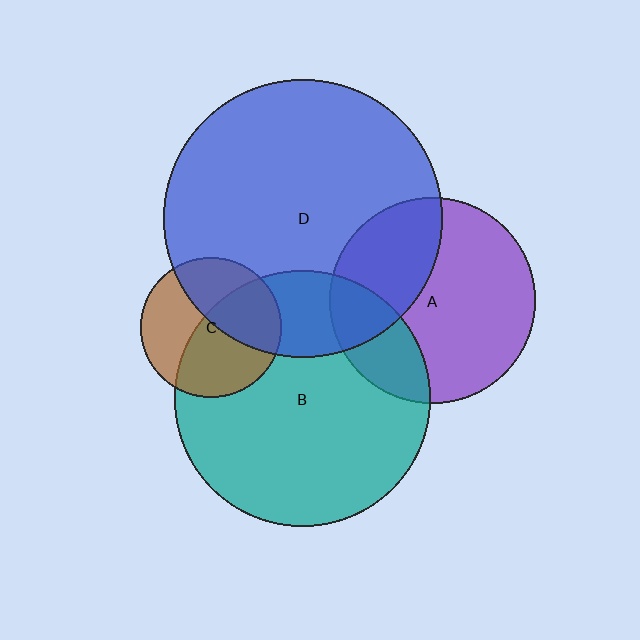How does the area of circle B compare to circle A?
Approximately 1.6 times.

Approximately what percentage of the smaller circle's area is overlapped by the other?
Approximately 55%.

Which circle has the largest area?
Circle D (blue).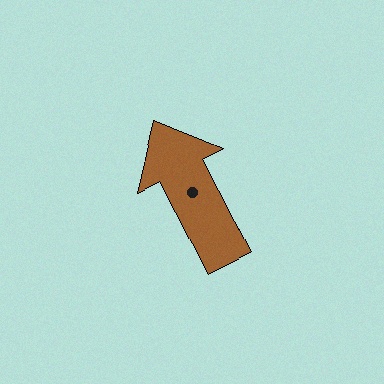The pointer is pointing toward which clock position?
Roughly 11 o'clock.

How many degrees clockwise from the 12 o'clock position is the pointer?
Approximately 333 degrees.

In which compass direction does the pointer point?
Northwest.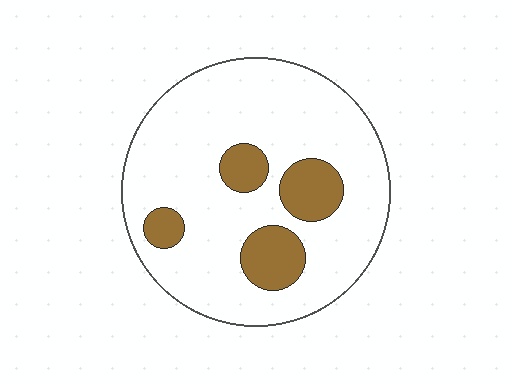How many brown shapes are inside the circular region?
4.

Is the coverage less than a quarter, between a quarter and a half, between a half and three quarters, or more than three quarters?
Less than a quarter.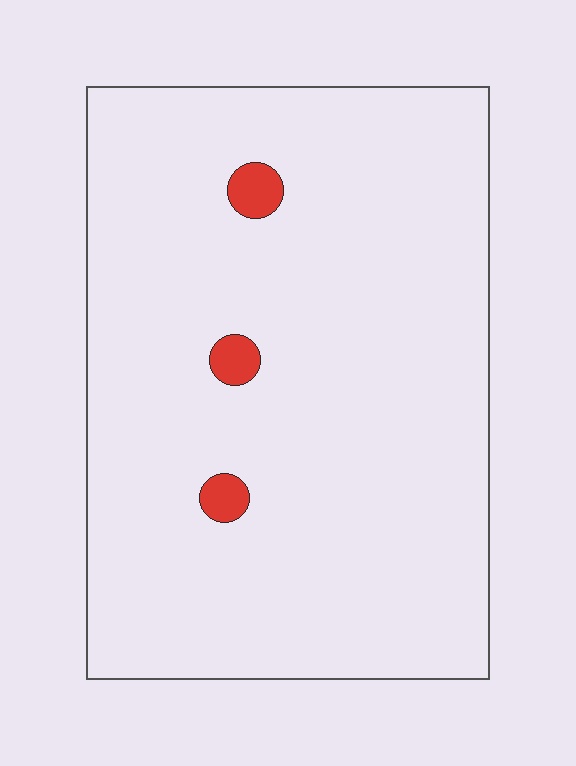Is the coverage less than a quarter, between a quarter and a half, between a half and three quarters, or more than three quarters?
Less than a quarter.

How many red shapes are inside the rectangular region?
3.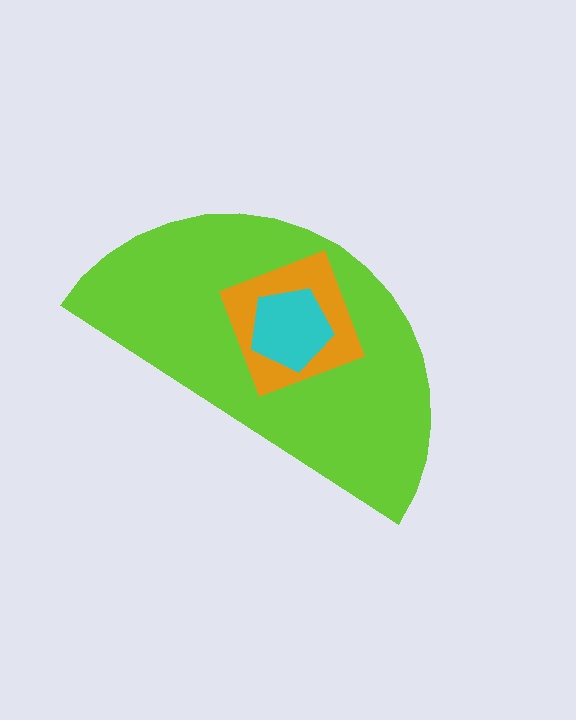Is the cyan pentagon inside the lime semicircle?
Yes.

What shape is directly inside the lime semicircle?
The orange diamond.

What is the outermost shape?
The lime semicircle.